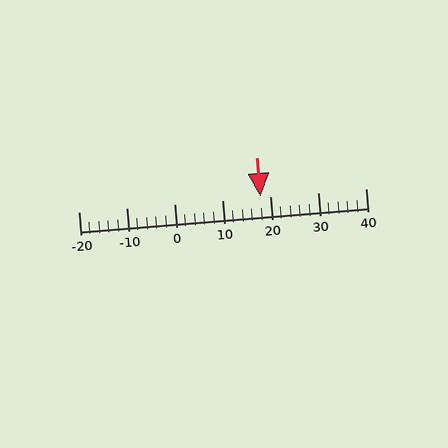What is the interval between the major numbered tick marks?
The major tick marks are spaced 10 units apart.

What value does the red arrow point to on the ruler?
The red arrow points to approximately 18.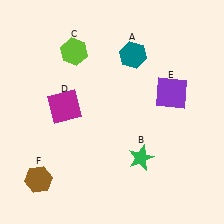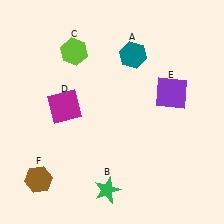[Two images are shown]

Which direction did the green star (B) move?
The green star (B) moved left.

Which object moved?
The green star (B) moved left.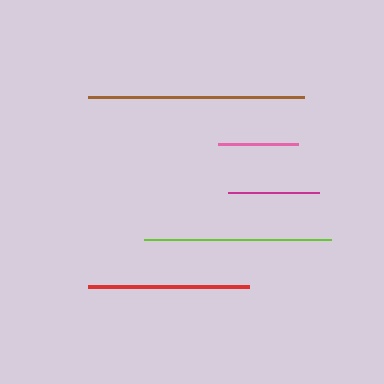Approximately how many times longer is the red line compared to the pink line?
The red line is approximately 2.0 times the length of the pink line.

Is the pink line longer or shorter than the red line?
The red line is longer than the pink line.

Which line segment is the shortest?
The pink line is the shortest at approximately 80 pixels.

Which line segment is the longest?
The brown line is the longest at approximately 216 pixels.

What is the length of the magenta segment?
The magenta segment is approximately 91 pixels long.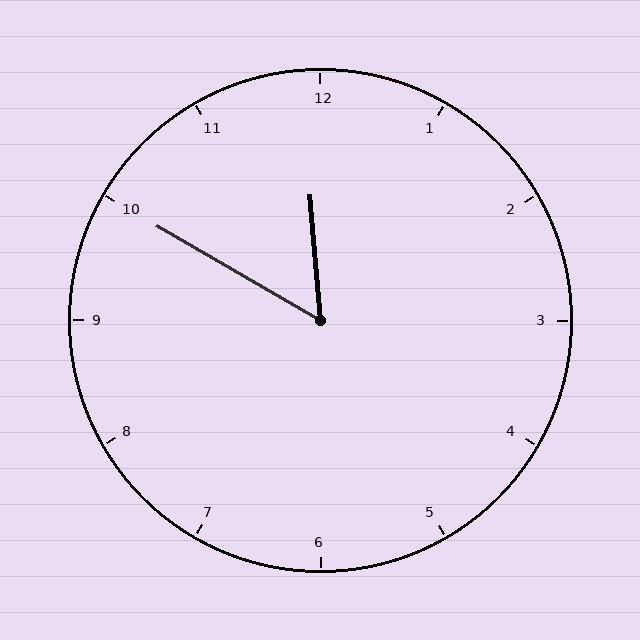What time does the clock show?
11:50.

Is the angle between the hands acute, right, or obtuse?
It is acute.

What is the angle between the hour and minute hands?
Approximately 55 degrees.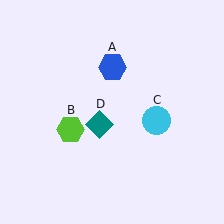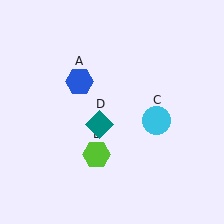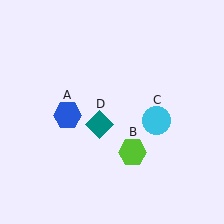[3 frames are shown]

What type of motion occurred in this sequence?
The blue hexagon (object A), lime hexagon (object B) rotated counterclockwise around the center of the scene.